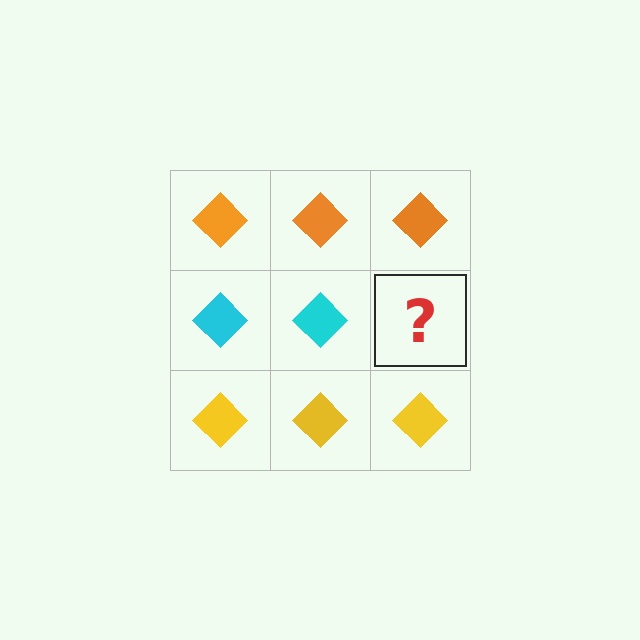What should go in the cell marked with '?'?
The missing cell should contain a cyan diamond.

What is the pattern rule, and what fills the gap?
The rule is that each row has a consistent color. The gap should be filled with a cyan diamond.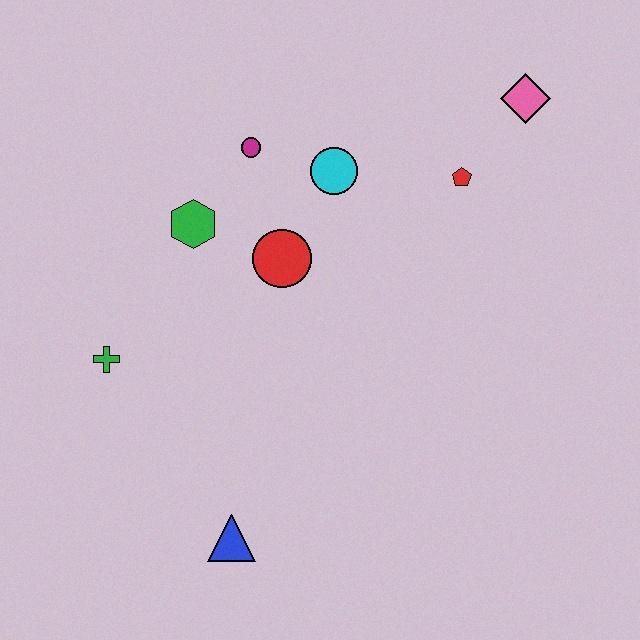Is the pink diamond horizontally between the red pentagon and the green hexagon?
No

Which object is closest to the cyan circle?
The magenta circle is closest to the cyan circle.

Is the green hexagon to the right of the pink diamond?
No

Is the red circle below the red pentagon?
Yes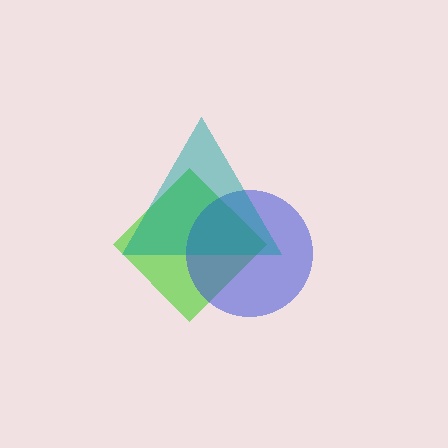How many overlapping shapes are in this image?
There are 3 overlapping shapes in the image.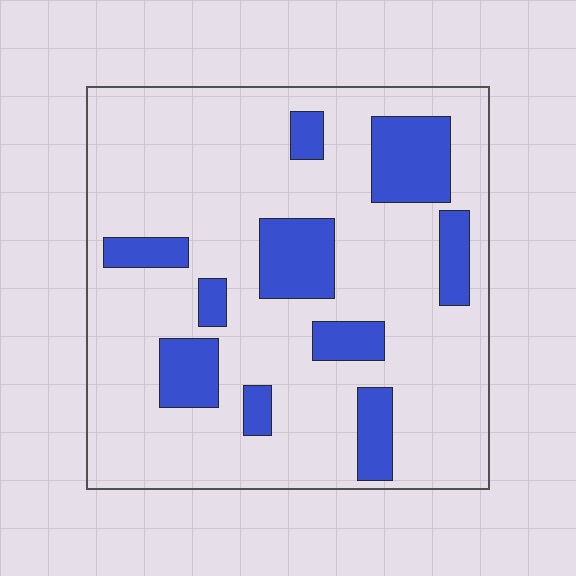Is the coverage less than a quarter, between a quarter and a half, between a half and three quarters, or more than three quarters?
Less than a quarter.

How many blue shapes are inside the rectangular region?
10.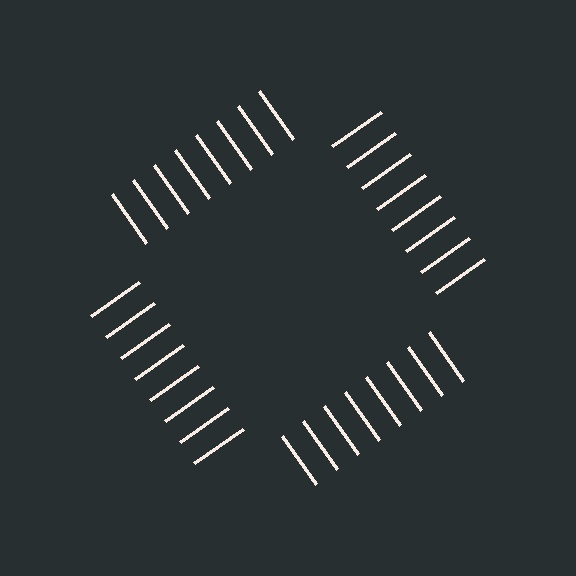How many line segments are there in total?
32 — 8 along each of the 4 edges.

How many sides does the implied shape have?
4 sides — the line-ends trace a square.